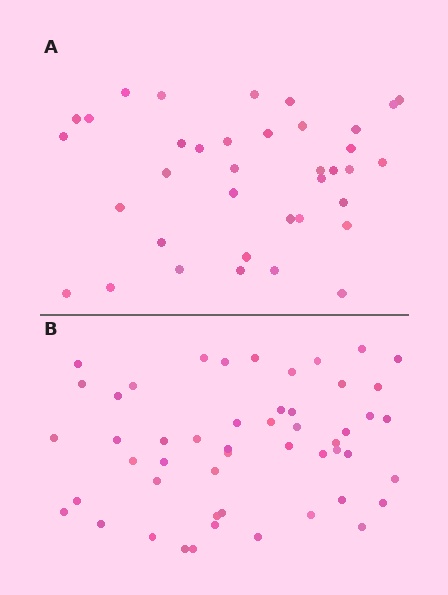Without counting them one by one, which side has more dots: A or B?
Region B (the bottom region) has more dots.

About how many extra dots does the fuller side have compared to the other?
Region B has approximately 15 more dots than region A.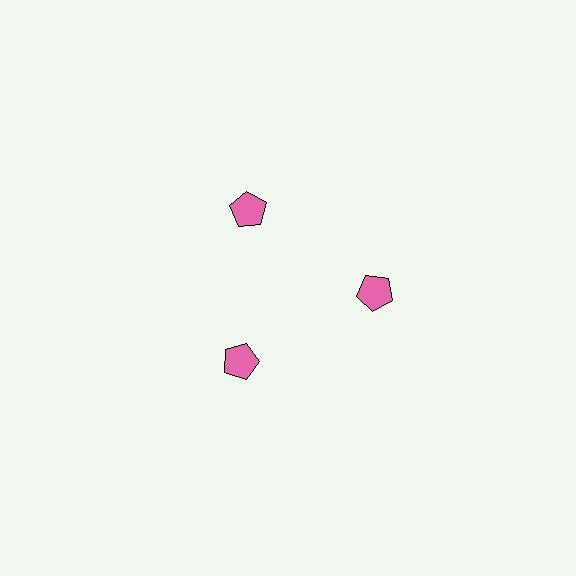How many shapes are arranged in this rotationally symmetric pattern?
There are 3 shapes, arranged in 3 groups of 1.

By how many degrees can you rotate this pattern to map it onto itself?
The pattern maps onto itself every 120 degrees of rotation.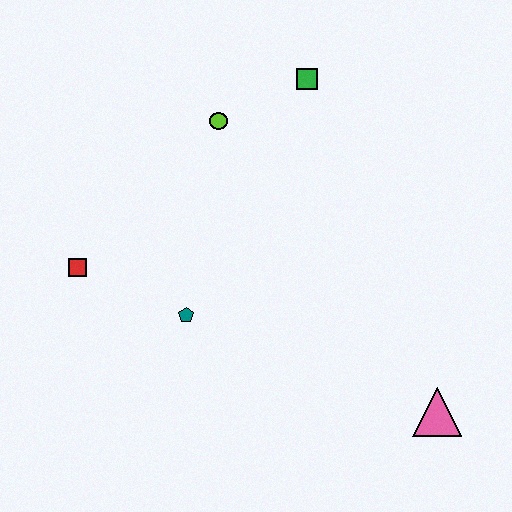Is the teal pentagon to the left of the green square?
Yes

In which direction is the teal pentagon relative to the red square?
The teal pentagon is to the right of the red square.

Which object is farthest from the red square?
The pink triangle is farthest from the red square.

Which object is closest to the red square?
The teal pentagon is closest to the red square.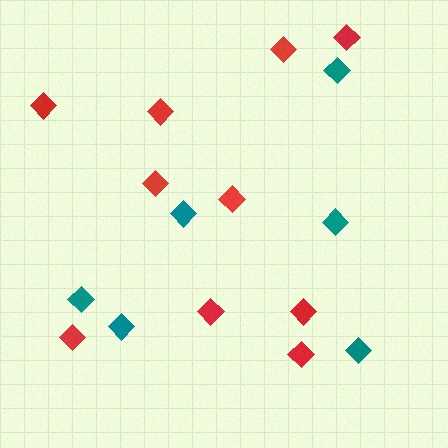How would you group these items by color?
There are 2 groups: one group of red diamonds (10) and one group of teal diamonds (6).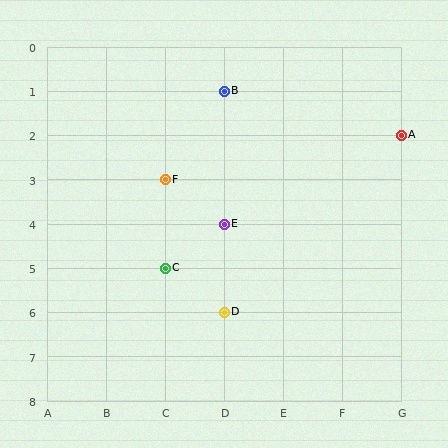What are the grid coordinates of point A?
Point A is at grid coordinates (G, 2).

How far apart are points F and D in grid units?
Points F and D are 1 column and 3 rows apart (about 3.2 grid units diagonally).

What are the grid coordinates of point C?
Point C is at grid coordinates (C, 5).